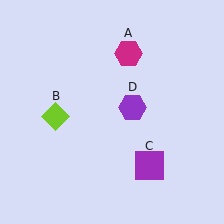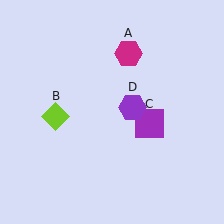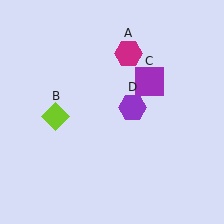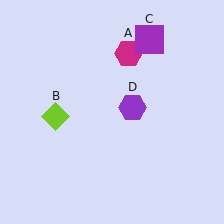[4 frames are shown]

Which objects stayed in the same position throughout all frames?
Magenta hexagon (object A) and lime diamond (object B) and purple hexagon (object D) remained stationary.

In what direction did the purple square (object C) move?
The purple square (object C) moved up.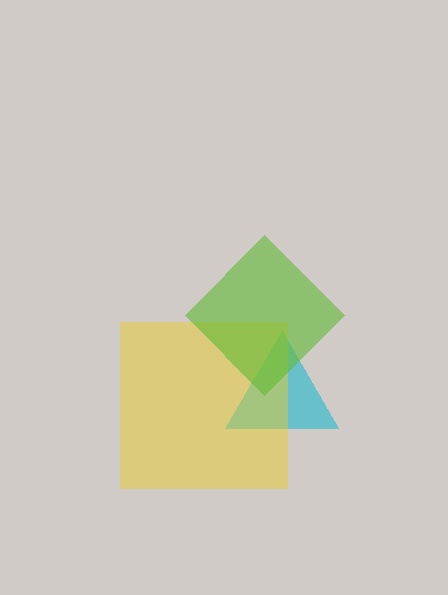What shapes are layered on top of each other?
The layered shapes are: a cyan triangle, a yellow square, a lime diamond.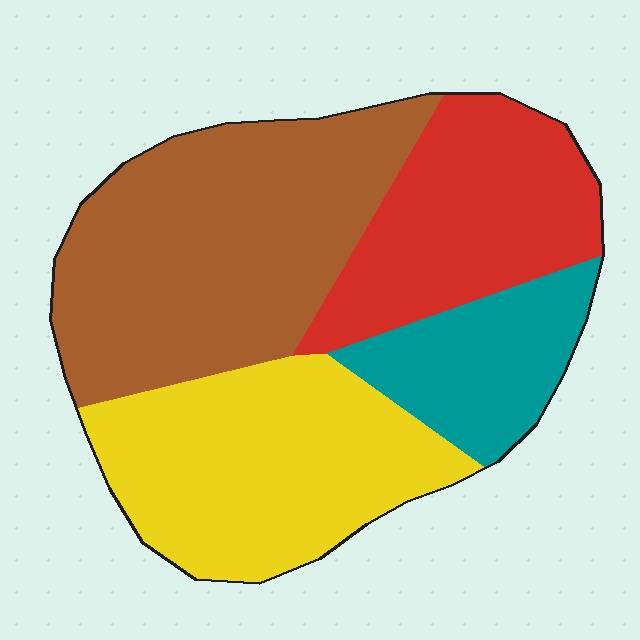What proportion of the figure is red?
Red takes up less than a quarter of the figure.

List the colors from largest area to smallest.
From largest to smallest: brown, yellow, red, teal.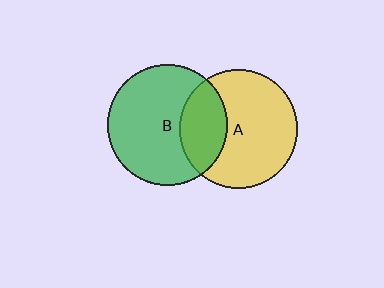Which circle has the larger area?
Circle B (green).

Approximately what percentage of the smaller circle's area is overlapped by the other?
Approximately 30%.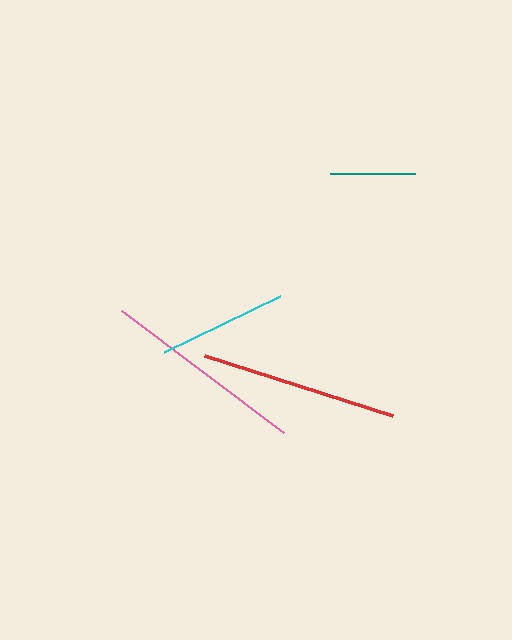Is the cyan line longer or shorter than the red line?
The red line is longer than the cyan line.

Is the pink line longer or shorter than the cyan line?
The pink line is longer than the cyan line.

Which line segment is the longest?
The pink line is the longest at approximately 203 pixels.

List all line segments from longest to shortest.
From longest to shortest: pink, red, cyan, teal.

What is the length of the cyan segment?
The cyan segment is approximately 129 pixels long.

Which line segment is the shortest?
The teal line is the shortest at approximately 85 pixels.